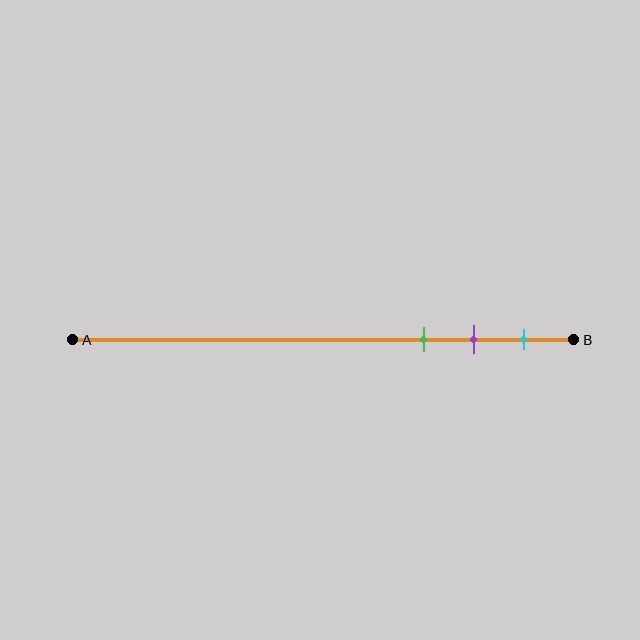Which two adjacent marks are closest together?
The purple and cyan marks are the closest adjacent pair.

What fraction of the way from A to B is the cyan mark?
The cyan mark is approximately 90% (0.9) of the way from A to B.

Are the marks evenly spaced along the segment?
Yes, the marks are approximately evenly spaced.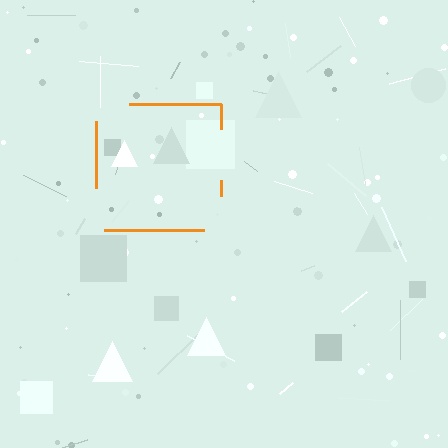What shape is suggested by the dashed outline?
The dashed outline suggests a square.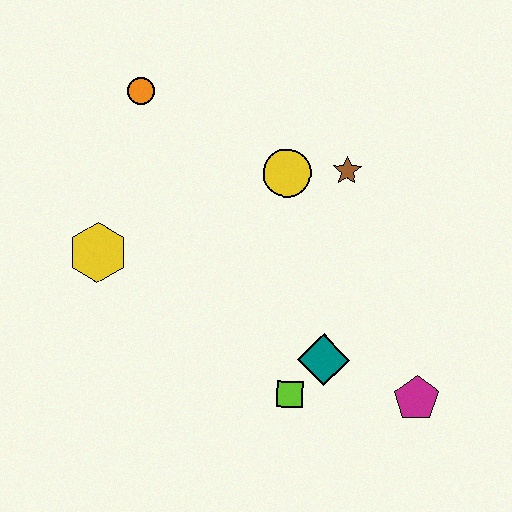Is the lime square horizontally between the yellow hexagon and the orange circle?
No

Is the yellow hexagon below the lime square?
No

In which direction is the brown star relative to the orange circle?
The brown star is to the right of the orange circle.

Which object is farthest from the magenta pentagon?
The orange circle is farthest from the magenta pentagon.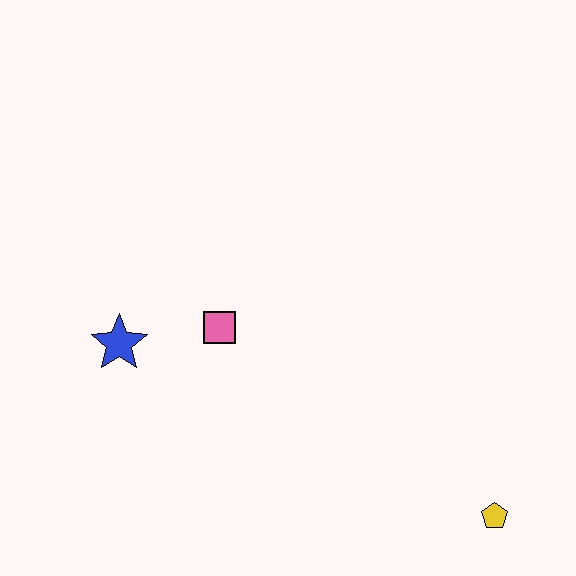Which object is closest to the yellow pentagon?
The pink square is closest to the yellow pentagon.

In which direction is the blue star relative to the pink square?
The blue star is to the left of the pink square.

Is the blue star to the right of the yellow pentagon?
No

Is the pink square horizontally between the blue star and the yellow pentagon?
Yes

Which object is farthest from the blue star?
The yellow pentagon is farthest from the blue star.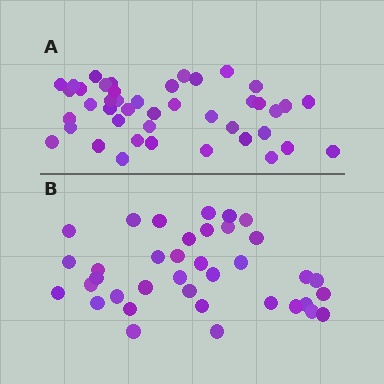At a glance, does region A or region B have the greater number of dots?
Region A (the top region) has more dots.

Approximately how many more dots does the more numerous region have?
Region A has about 6 more dots than region B.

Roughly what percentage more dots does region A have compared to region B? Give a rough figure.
About 15% more.